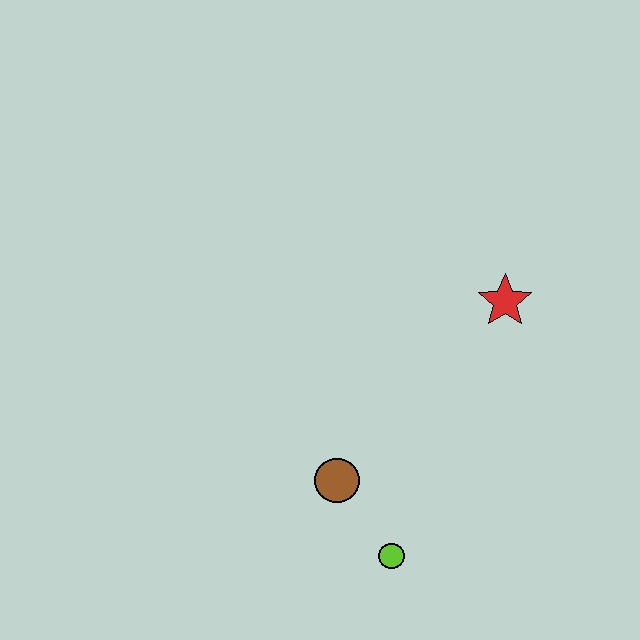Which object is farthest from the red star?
The lime circle is farthest from the red star.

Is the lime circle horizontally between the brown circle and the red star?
Yes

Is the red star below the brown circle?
No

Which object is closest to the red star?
The brown circle is closest to the red star.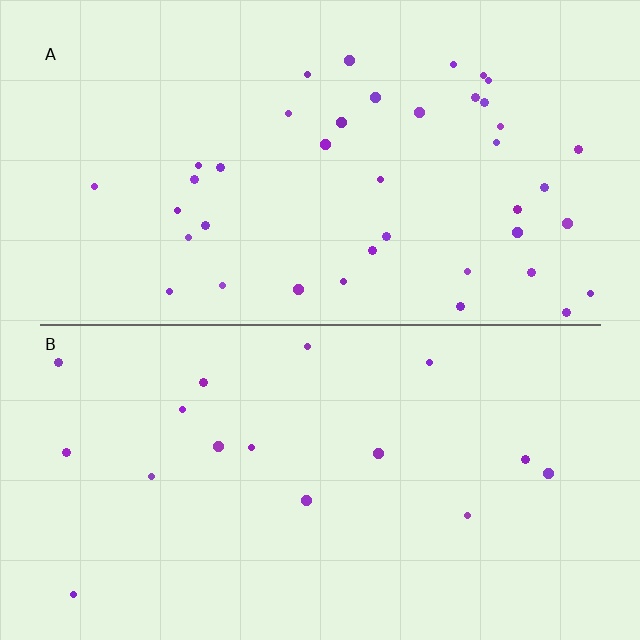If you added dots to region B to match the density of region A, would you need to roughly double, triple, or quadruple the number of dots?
Approximately double.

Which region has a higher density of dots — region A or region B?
A (the top).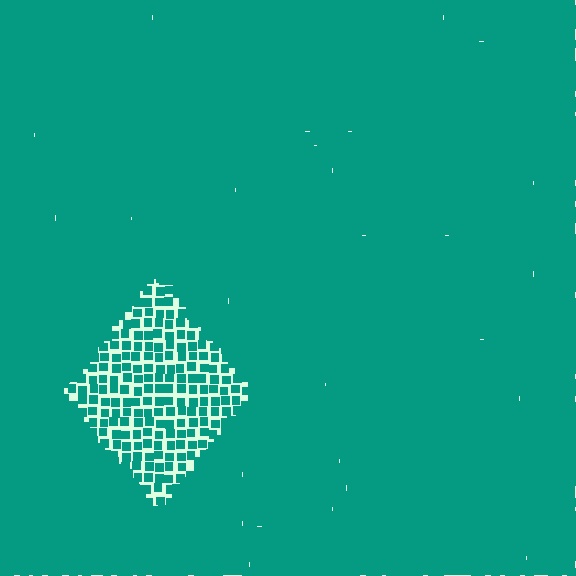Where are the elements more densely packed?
The elements are more densely packed outside the diamond boundary.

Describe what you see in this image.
The image contains small teal elements arranged at two different densities. A diamond-shaped region is visible where the elements are less densely packed than the surrounding area.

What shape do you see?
I see a diamond.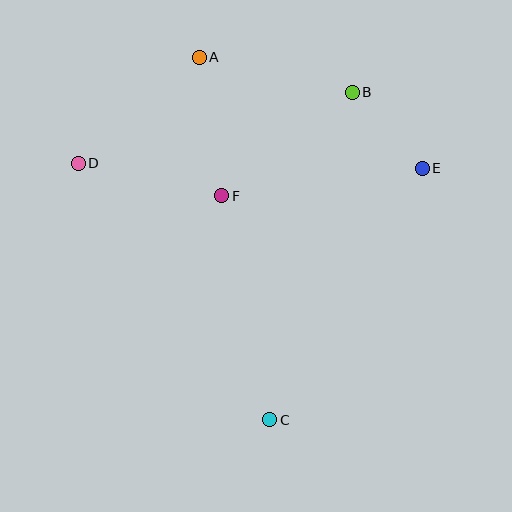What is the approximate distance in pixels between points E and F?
The distance between E and F is approximately 202 pixels.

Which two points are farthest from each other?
Points A and C are farthest from each other.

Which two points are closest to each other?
Points B and E are closest to each other.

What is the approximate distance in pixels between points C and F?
The distance between C and F is approximately 229 pixels.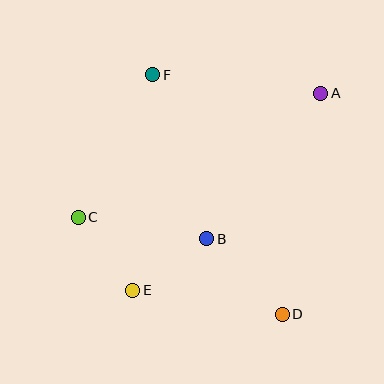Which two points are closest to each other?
Points B and E are closest to each other.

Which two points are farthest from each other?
Points A and C are farthest from each other.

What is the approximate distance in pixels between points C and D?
The distance between C and D is approximately 226 pixels.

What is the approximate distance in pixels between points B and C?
The distance between B and C is approximately 130 pixels.